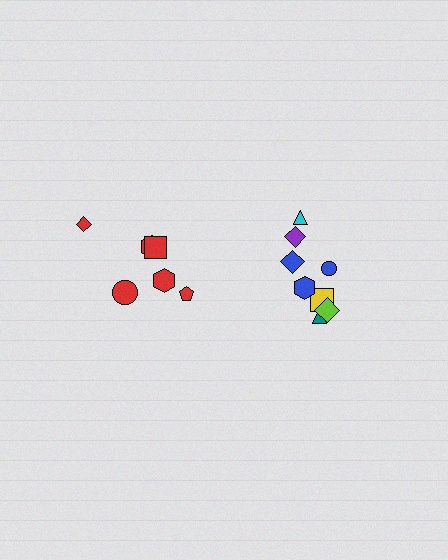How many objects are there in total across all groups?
There are 14 objects.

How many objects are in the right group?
There are 8 objects.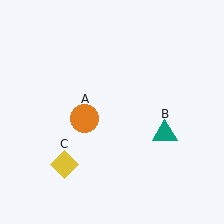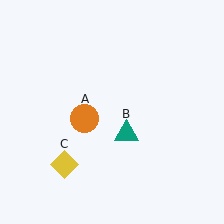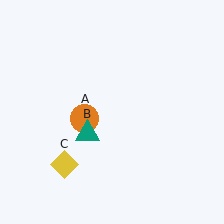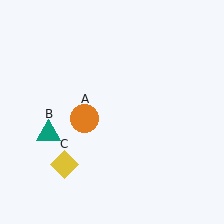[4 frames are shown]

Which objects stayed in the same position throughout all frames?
Orange circle (object A) and yellow diamond (object C) remained stationary.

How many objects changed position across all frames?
1 object changed position: teal triangle (object B).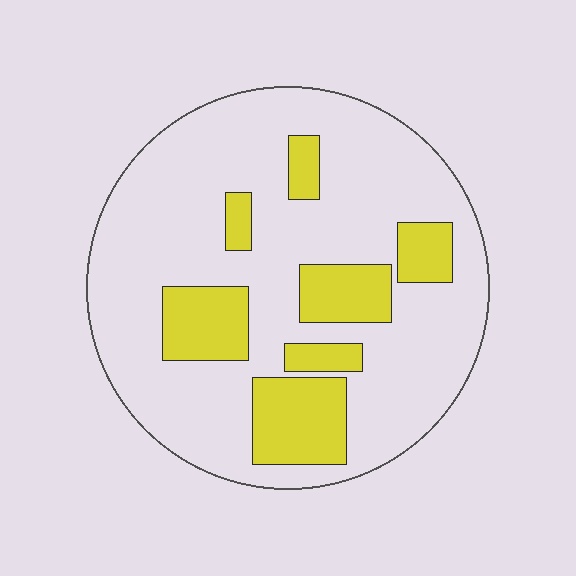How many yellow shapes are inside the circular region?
7.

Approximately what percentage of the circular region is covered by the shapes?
Approximately 25%.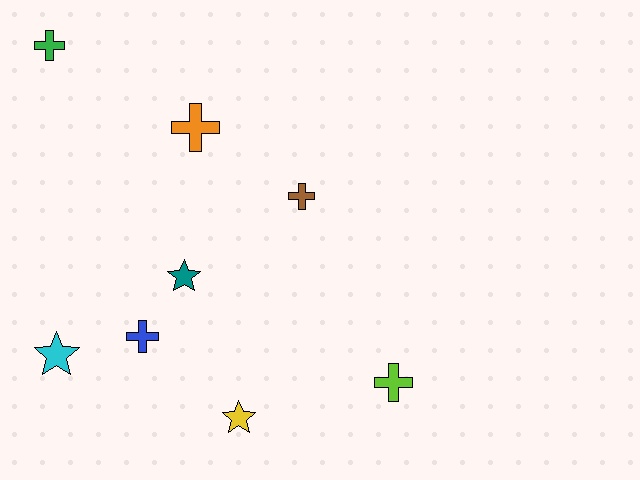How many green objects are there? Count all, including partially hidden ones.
There is 1 green object.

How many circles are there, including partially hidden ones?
There are no circles.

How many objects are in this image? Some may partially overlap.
There are 8 objects.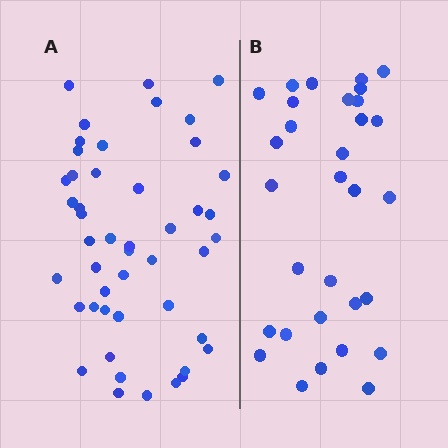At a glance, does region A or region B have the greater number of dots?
Region A (the left region) has more dots.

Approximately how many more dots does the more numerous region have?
Region A has approximately 15 more dots than region B.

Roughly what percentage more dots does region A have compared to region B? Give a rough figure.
About 50% more.